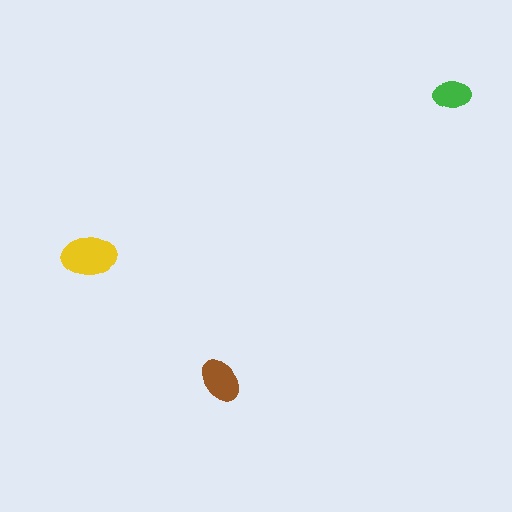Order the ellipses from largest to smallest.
the yellow one, the brown one, the green one.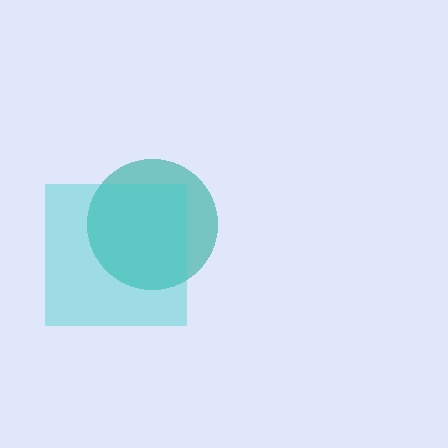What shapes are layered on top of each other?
The layered shapes are: a teal circle, a cyan square.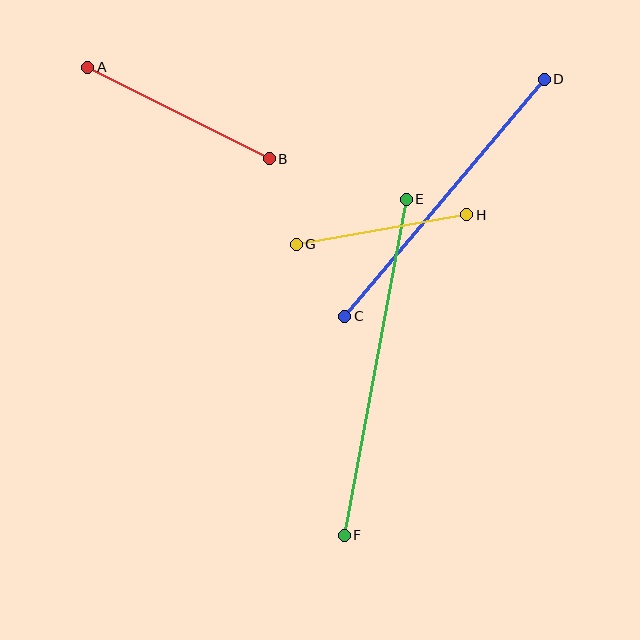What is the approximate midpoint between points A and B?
The midpoint is at approximately (178, 113) pixels.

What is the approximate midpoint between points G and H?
The midpoint is at approximately (382, 230) pixels.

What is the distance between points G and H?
The distance is approximately 173 pixels.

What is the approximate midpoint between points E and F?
The midpoint is at approximately (375, 367) pixels.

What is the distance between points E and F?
The distance is approximately 342 pixels.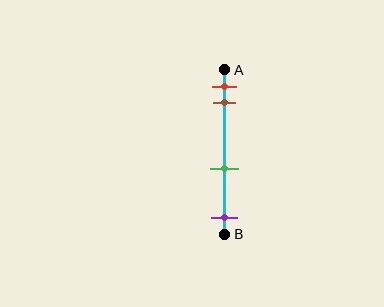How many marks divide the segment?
There are 4 marks dividing the segment.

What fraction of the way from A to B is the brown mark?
The brown mark is approximately 20% (0.2) of the way from A to B.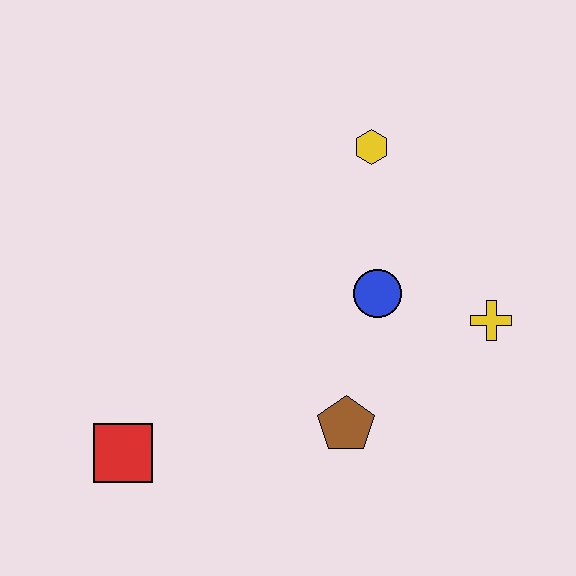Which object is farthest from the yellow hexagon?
The red square is farthest from the yellow hexagon.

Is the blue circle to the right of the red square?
Yes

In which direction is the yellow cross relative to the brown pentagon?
The yellow cross is to the right of the brown pentagon.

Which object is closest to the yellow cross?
The blue circle is closest to the yellow cross.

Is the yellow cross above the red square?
Yes